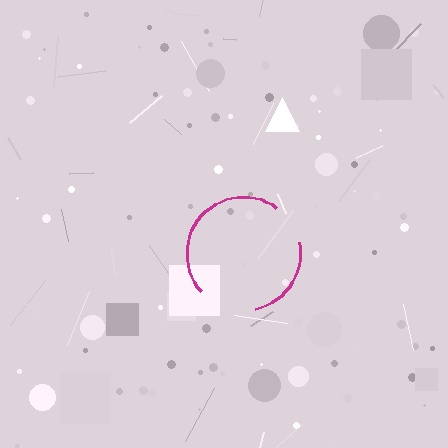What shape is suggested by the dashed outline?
The dashed outline suggests a circle.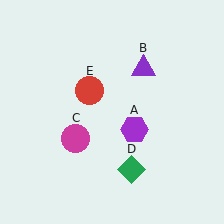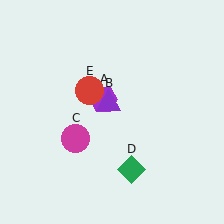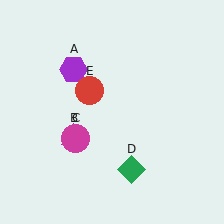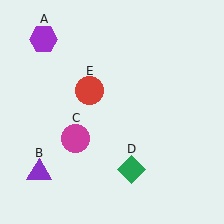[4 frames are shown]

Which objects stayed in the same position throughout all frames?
Magenta circle (object C) and green diamond (object D) and red circle (object E) remained stationary.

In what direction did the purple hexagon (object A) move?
The purple hexagon (object A) moved up and to the left.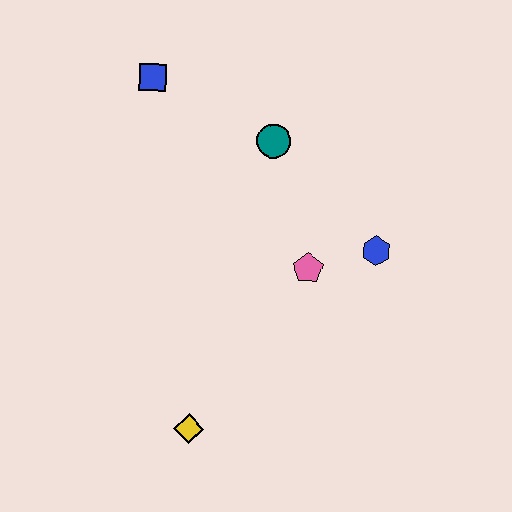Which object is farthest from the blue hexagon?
The blue square is farthest from the blue hexagon.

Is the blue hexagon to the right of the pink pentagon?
Yes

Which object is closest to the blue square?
The teal circle is closest to the blue square.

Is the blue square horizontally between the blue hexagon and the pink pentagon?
No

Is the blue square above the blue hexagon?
Yes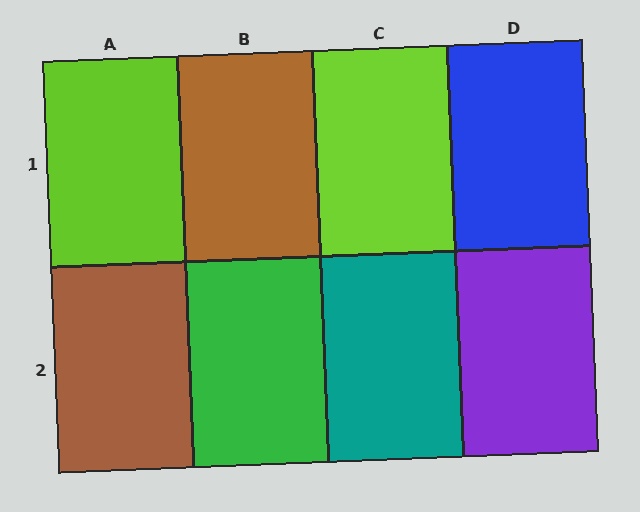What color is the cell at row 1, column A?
Lime.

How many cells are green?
1 cell is green.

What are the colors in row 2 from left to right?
Brown, green, teal, purple.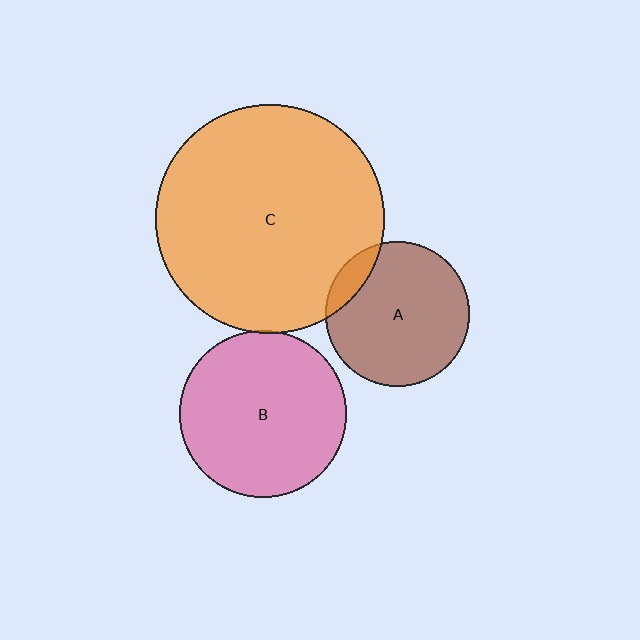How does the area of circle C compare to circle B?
Approximately 1.9 times.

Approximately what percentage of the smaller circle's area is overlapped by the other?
Approximately 5%.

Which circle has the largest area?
Circle C (orange).